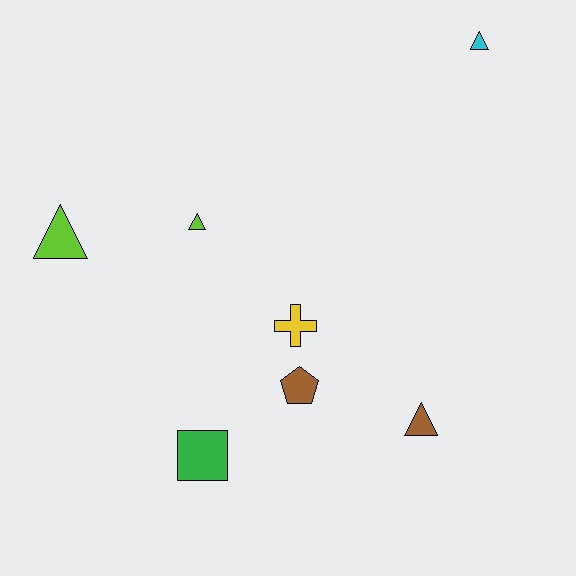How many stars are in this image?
There are no stars.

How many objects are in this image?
There are 7 objects.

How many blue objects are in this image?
There are no blue objects.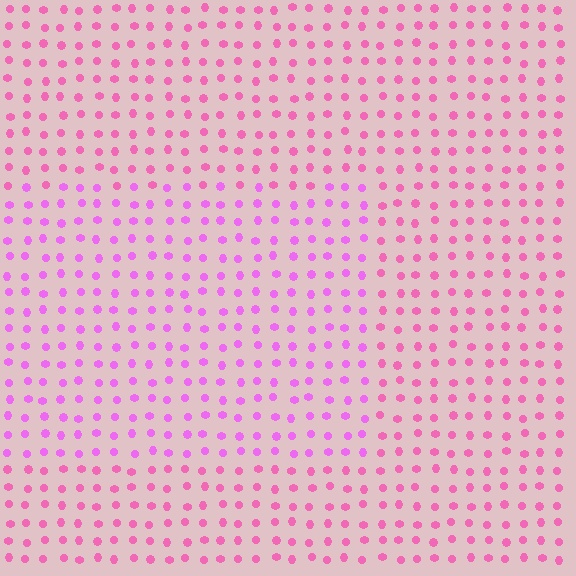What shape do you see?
I see a rectangle.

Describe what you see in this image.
The image is filled with small pink elements in a uniform arrangement. A rectangle-shaped region is visible where the elements are tinted to a slightly different hue, forming a subtle color boundary.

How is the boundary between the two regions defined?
The boundary is defined purely by a slight shift in hue (about 27 degrees). Spacing, size, and orientation are identical on both sides.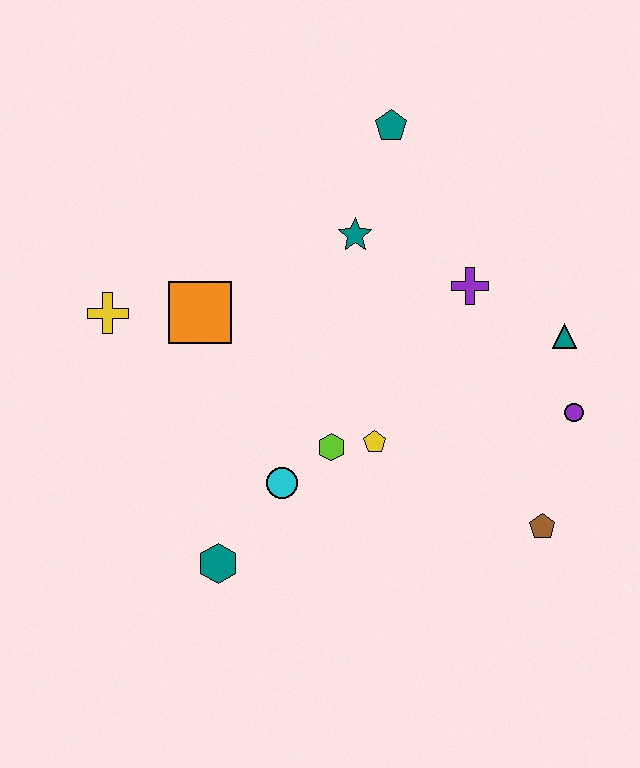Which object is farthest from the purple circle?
The yellow cross is farthest from the purple circle.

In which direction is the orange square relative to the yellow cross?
The orange square is to the right of the yellow cross.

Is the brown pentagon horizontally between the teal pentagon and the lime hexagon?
No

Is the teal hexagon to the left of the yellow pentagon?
Yes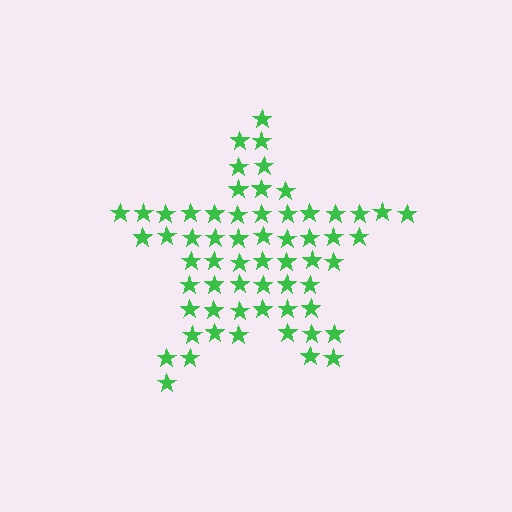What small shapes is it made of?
It is made of small stars.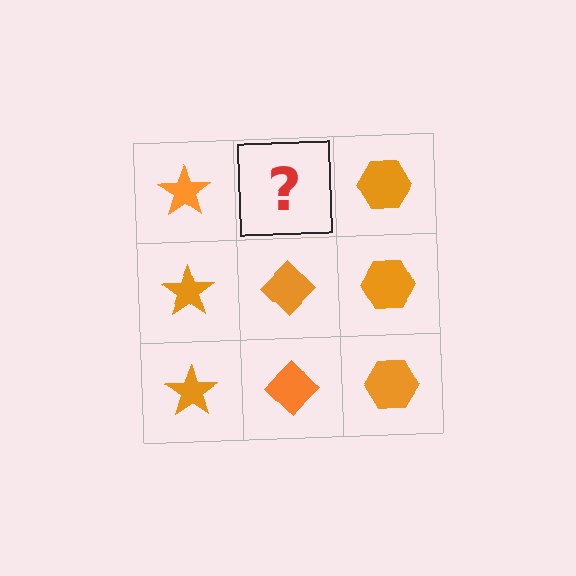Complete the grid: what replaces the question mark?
The question mark should be replaced with an orange diamond.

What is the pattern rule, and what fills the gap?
The rule is that each column has a consistent shape. The gap should be filled with an orange diamond.